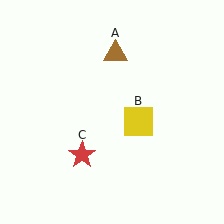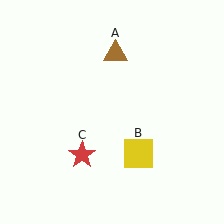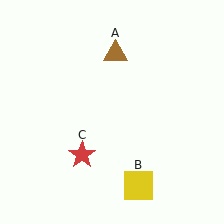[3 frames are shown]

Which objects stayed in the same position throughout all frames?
Brown triangle (object A) and red star (object C) remained stationary.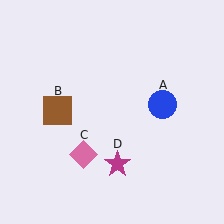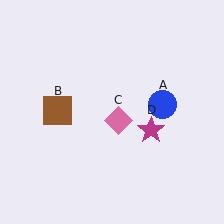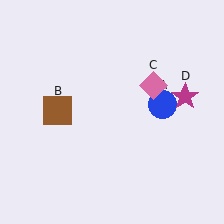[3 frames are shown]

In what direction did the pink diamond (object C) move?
The pink diamond (object C) moved up and to the right.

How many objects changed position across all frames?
2 objects changed position: pink diamond (object C), magenta star (object D).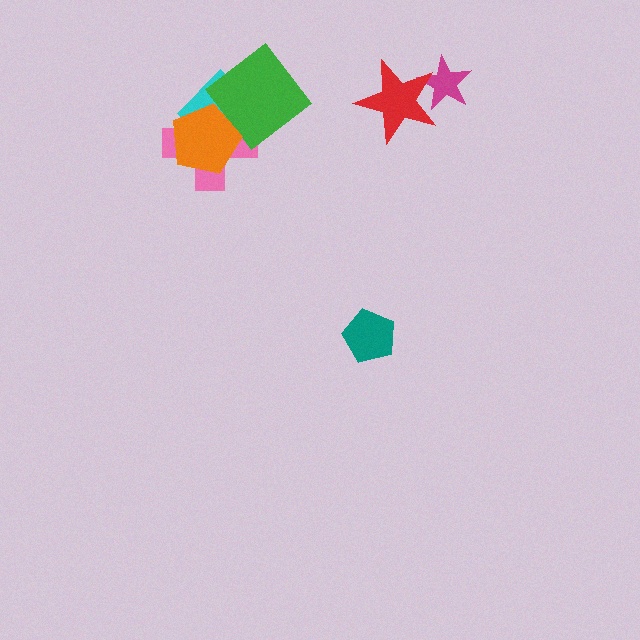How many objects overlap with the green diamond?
2 objects overlap with the green diamond.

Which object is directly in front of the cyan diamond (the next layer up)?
The green diamond is directly in front of the cyan diamond.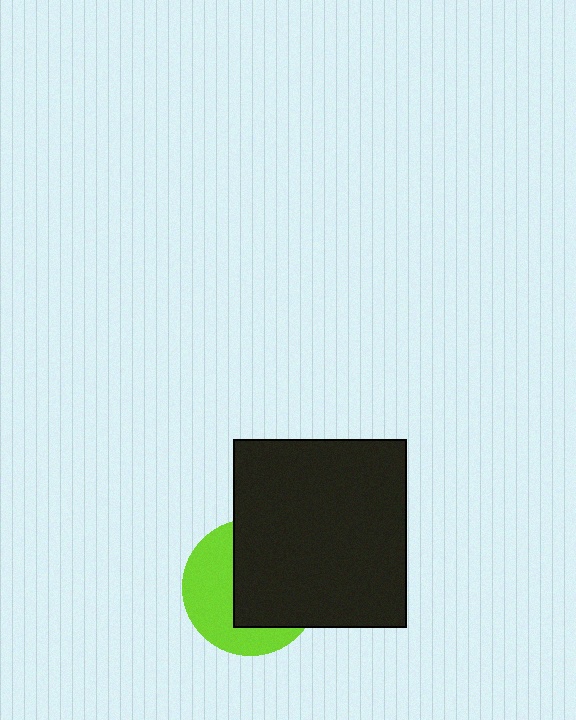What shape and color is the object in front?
The object in front is a black rectangle.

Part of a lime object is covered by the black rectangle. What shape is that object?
It is a circle.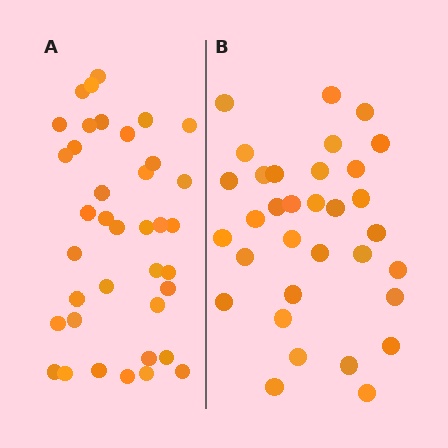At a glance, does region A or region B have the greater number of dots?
Region A (the left region) has more dots.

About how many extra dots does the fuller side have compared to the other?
Region A has about 5 more dots than region B.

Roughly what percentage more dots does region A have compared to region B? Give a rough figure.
About 15% more.